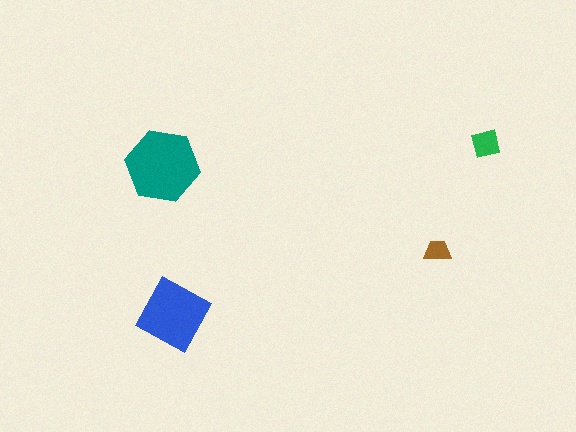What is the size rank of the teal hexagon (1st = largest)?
1st.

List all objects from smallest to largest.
The brown trapezoid, the green square, the blue square, the teal hexagon.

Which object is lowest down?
The blue square is bottommost.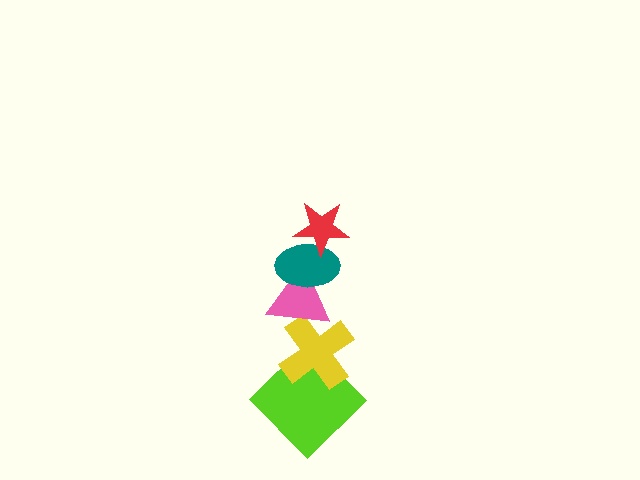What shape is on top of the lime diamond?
The yellow cross is on top of the lime diamond.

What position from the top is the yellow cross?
The yellow cross is 4th from the top.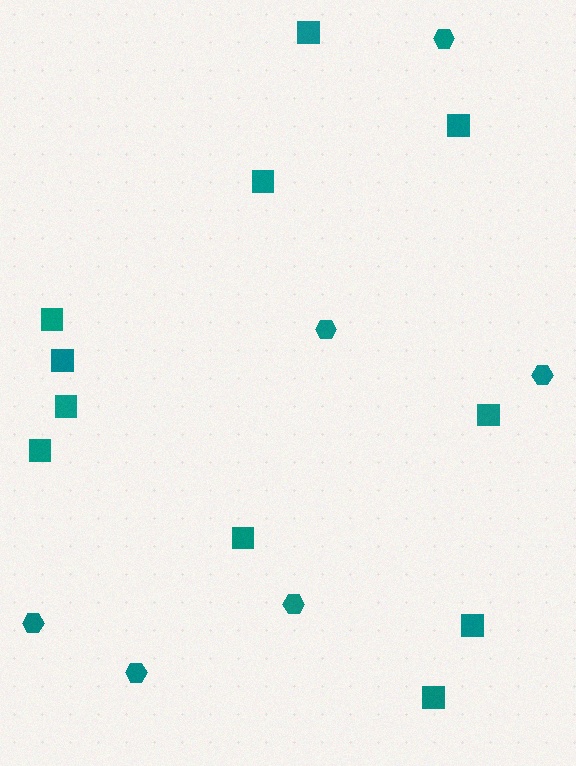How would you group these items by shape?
There are 2 groups: one group of hexagons (6) and one group of squares (11).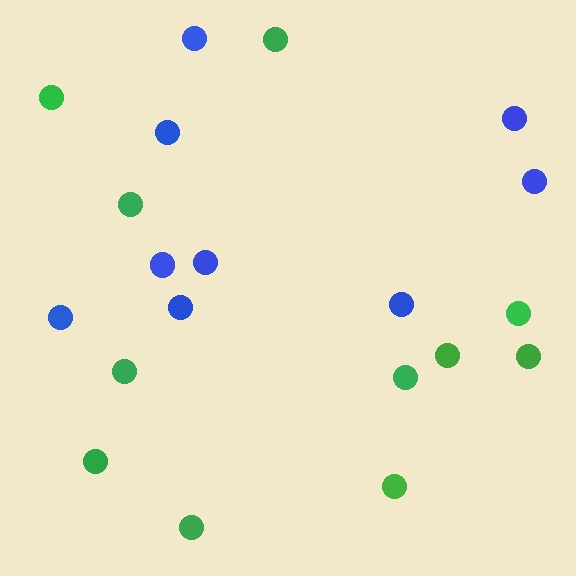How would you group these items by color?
There are 2 groups: one group of blue circles (9) and one group of green circles (11).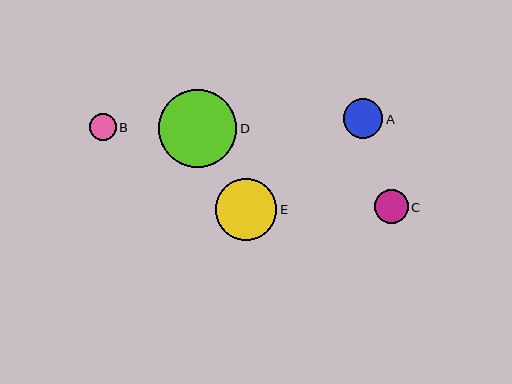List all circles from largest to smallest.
From largest to smallest: D, E, A, C, B.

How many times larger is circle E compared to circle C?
Circle E is approximately 1.8 times the size of circle C.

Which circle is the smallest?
Circle B is the smallest with a size of approximately 27 pixels.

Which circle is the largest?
Circle D is the largest with a size of approximately 78 pixels.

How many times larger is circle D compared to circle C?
Circle D is approximately 2.3 times the size of circle C.